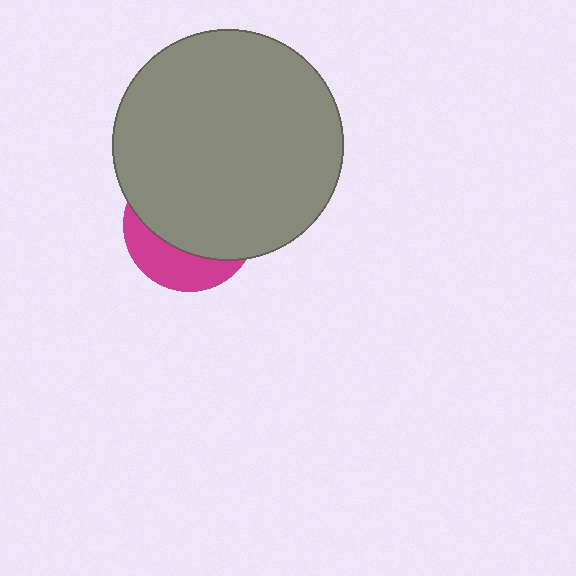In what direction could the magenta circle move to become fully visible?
The magenta circle could move down. That would shift it out from behind the gray circle entirely.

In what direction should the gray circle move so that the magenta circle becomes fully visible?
The gray circle should move up. That is the shortest direction to clear the overlap and leave the magenta circle fully visible.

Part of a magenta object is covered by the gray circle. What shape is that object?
It is a circle.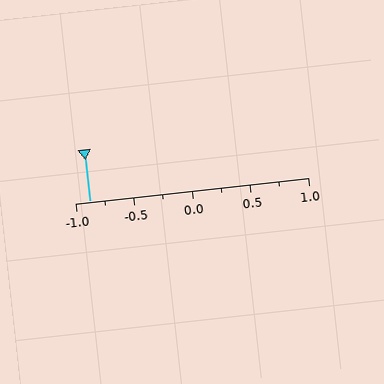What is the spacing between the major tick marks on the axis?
The major ticks are spaced 0.5 apart.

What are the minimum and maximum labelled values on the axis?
The axis runs from -1.0 to 1.0.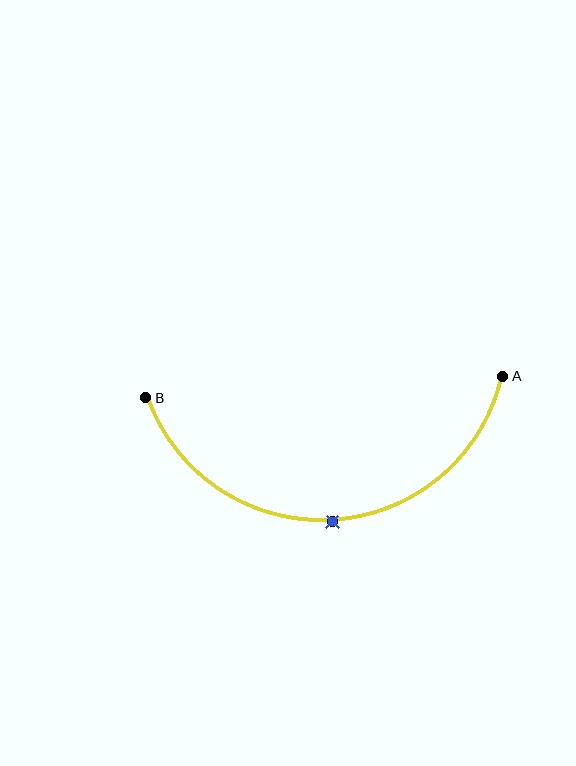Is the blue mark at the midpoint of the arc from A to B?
Yes. The blue mark lies on the arc at equal arc-length from both A and B — it is the arc midpoint.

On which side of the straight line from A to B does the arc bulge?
The arc bulges below the straight line connecting A and B.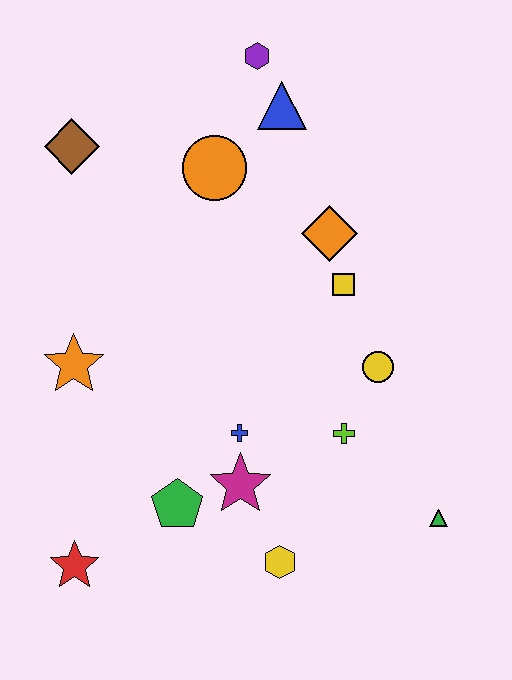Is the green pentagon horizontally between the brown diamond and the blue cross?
Yes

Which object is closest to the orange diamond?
The yellow square is closest to the orange diamond.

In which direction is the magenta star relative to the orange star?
The magenta star is to the right of the orange star.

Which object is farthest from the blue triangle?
The red star is farthest from the blue triangle.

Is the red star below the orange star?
Yes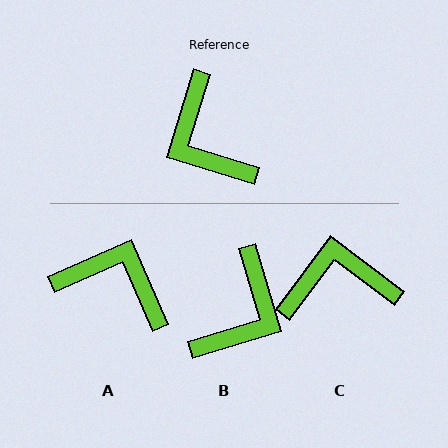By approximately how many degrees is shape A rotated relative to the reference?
Approximately 139 degrees clockwise.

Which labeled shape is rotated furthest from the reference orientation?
A, about 139 degrees away.